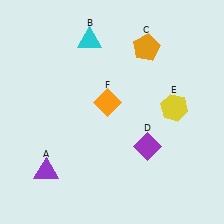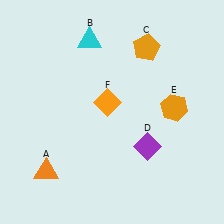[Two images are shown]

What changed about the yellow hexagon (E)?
In Image 1, E is yellow. In Image 2, it changed to orange.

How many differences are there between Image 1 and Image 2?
There are 2 differences between the two images.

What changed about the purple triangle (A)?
In Image 1, A is purple. In Image 2, it changed to orange.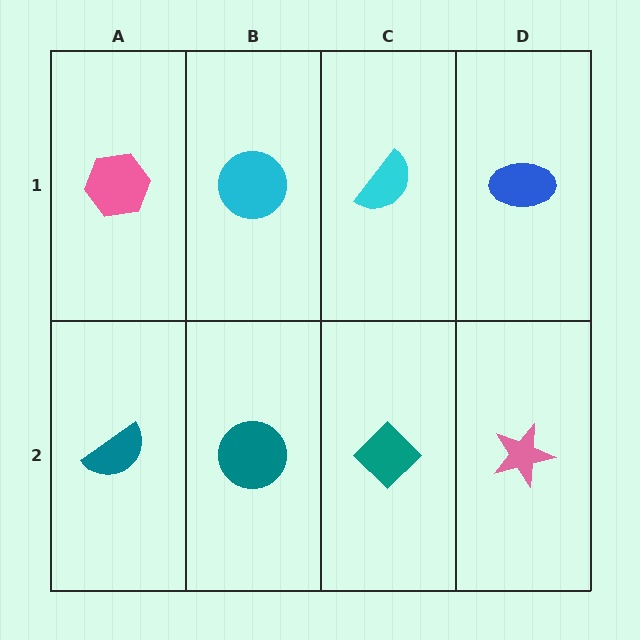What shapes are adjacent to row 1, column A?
A teal semicircle (row 2, column A), a cyan circle (row 1, column B).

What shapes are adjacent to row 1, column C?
A teal diamond (row 2, column C), a cyan circle (row 1, column B), a blue ellipse (row 1, column D).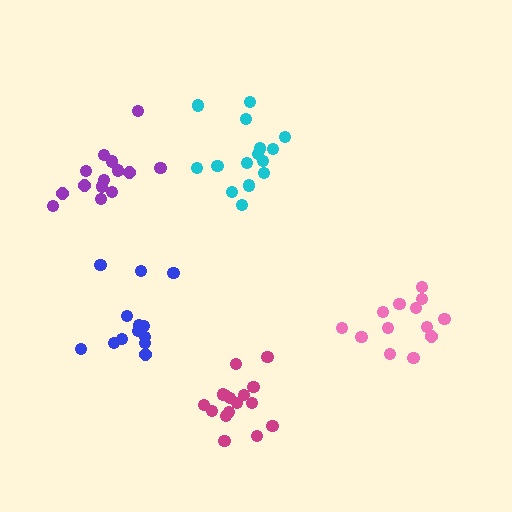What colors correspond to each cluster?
The clusters are colored: magenta, pink, purple, blue, cyan.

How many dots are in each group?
Group 1: 16 dots, Group 2: 13 dots, Group 3: 14 dots, Group 4: 13 dots, Group 5: 15 dots (71 total).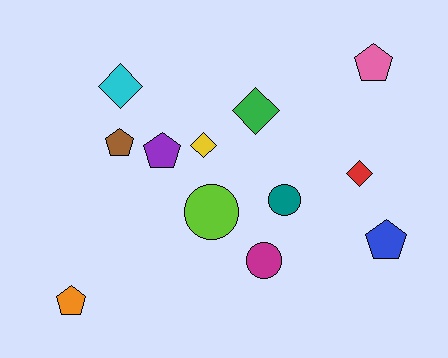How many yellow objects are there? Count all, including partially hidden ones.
There is 1 yellow object.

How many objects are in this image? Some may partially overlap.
There are 12 objects.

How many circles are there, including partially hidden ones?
There are 3 circles.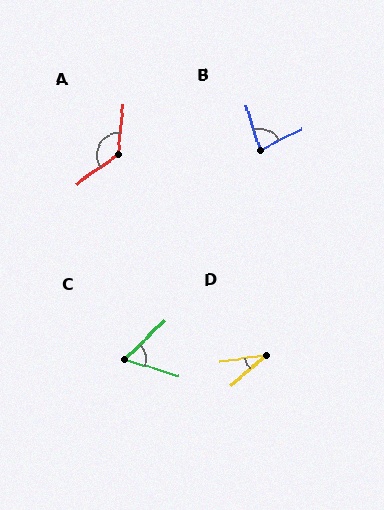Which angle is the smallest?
D, at approximately 32 degrees.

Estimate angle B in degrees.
Approximately 81 degrees.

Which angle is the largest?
A, at approximately 131 degrees.